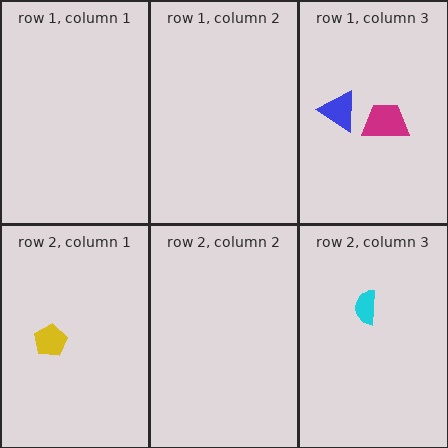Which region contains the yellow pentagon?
The row 2, column 1 region.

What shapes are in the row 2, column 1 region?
The yellow pentagon.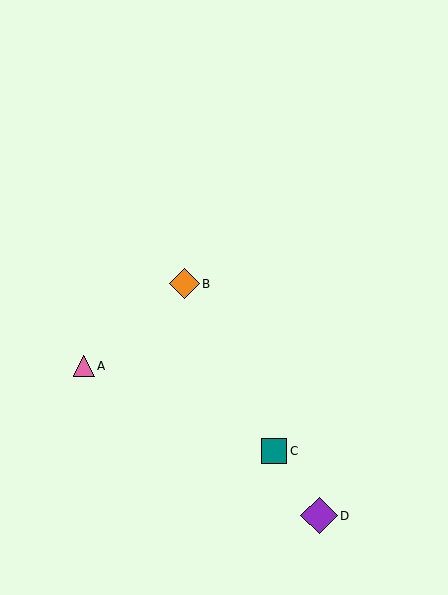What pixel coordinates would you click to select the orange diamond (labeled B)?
Click at (185, 284) to select the orange diamond B.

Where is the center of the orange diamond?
The center of the orange diamond is at (185, 284).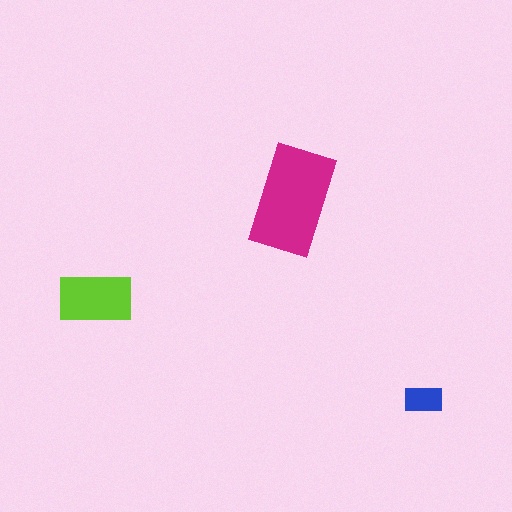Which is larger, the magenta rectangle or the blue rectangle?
The magenta one.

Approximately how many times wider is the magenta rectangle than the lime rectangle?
About 1.5 times wider.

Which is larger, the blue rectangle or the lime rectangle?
The lime one.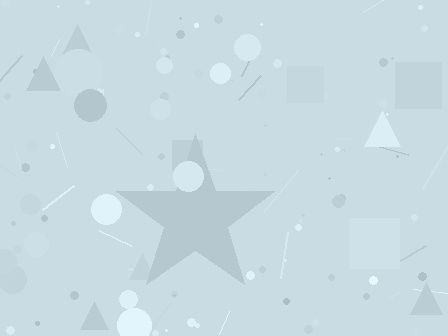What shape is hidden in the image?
A star is hidden in the image.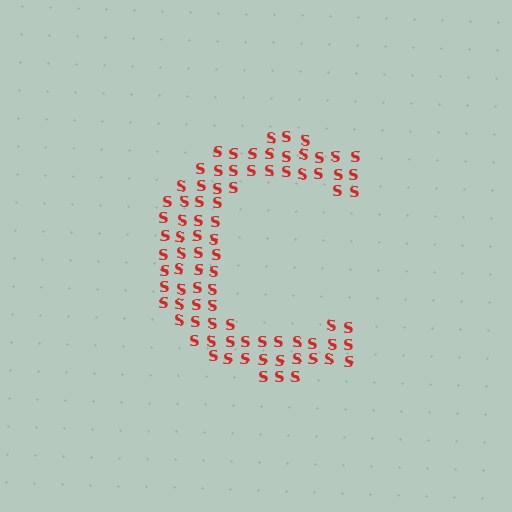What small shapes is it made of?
It is made of small letter S's.